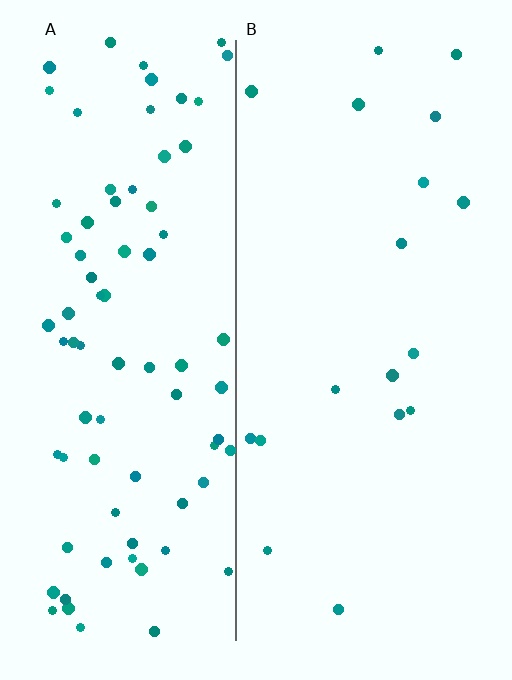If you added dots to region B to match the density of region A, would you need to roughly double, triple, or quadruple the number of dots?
Approximately quadruple.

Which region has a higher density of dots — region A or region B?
A (the left).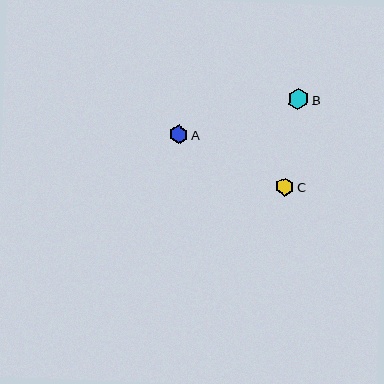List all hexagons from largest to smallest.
From largest to smallest: B, A, C.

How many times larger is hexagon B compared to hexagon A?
Hexagon B is approximately 1.1 times the size of hexagon A.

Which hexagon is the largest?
Hexagon B is the largest with a size of approximately 21 pixels.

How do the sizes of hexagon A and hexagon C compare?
Hexagon A and hexagon C are approximately the same size.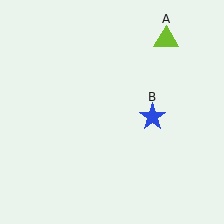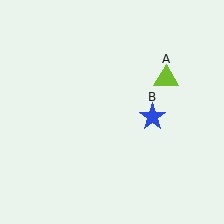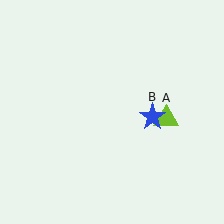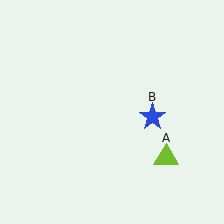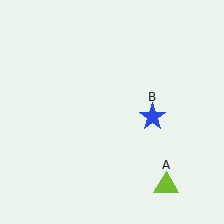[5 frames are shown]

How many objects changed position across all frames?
1 object changed position: lime triangle (object A).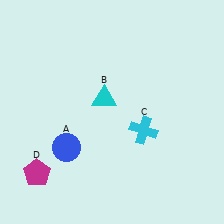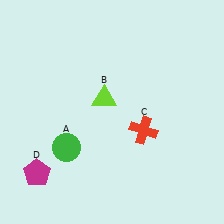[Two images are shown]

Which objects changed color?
A changed from blue to green. B changed from cyan to lime. C changed from cyan to red.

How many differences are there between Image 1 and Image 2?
There are 3 differences between the two images.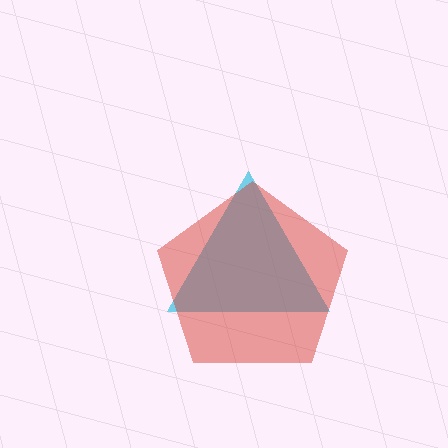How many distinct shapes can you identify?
There are 2 distinct shapes: a cyan triangle, a red pentagon.